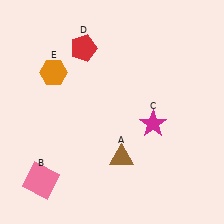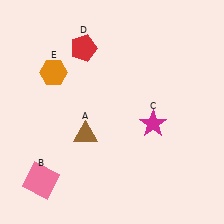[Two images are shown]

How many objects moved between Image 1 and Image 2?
1 object moved between the two images.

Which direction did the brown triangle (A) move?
The brown triangle (A) moved left.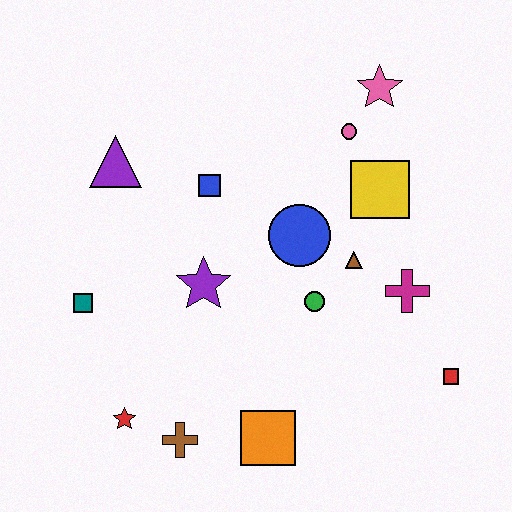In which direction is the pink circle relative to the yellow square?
The pink circle is above the yellow square.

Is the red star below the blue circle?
Yes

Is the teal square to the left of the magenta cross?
Yes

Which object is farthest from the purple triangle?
The red square is farthest from the purple triangle.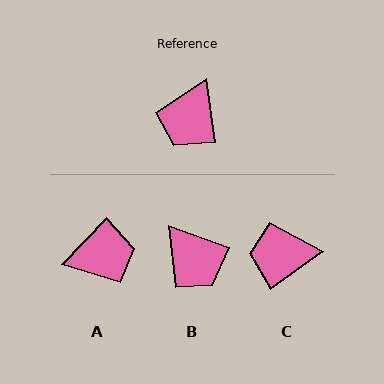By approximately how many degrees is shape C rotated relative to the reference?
Approximately 62 degrees clockwise.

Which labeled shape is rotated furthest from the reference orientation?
A, about 129 degrees away.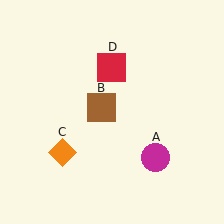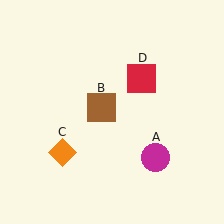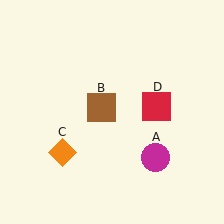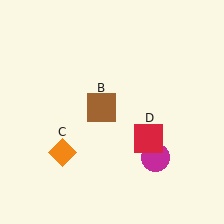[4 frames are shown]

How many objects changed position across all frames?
1 object changed position: red square (object D).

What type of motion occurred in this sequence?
The red square (object D) rotated clockwise around the center of the scene.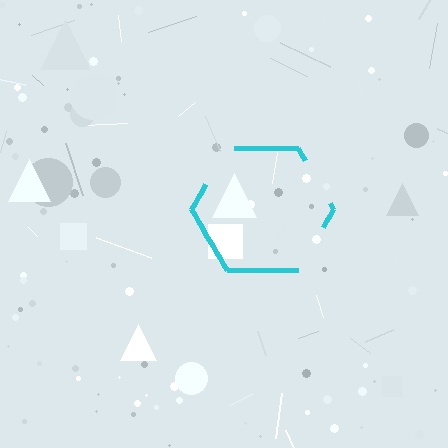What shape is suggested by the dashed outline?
The dashed outline suggests a hexagon.